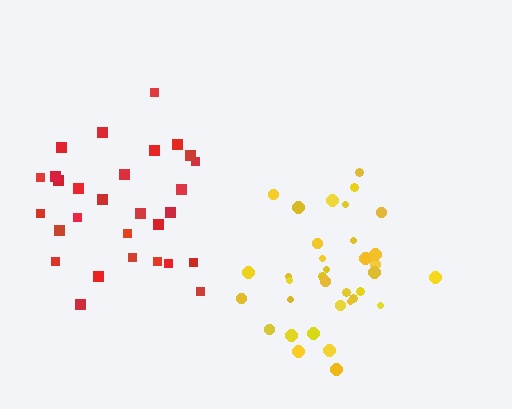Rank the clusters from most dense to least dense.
yellow, red.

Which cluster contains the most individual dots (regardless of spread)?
Yellow (35).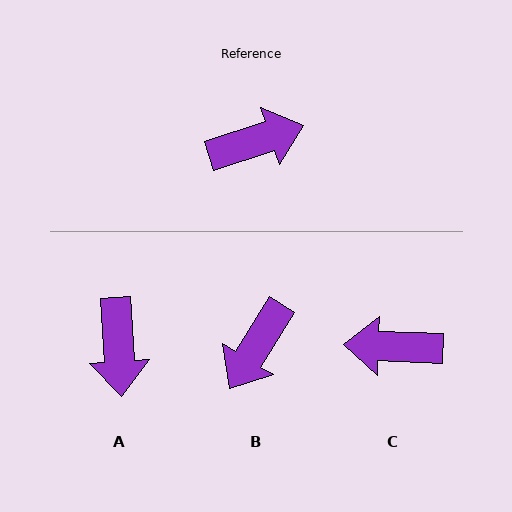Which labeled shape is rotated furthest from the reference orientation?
C, about 160 degrees away.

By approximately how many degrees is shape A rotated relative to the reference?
Approximately 104 degrees clockwise.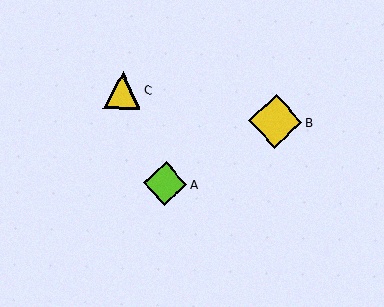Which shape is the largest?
The yellow diamond (labeled B) is the largest.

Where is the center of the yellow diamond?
The center of the yellow diamond is at (275, 122).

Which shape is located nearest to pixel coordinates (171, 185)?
The lime diamond (labeled A) at (165, 184) is nearest to that location.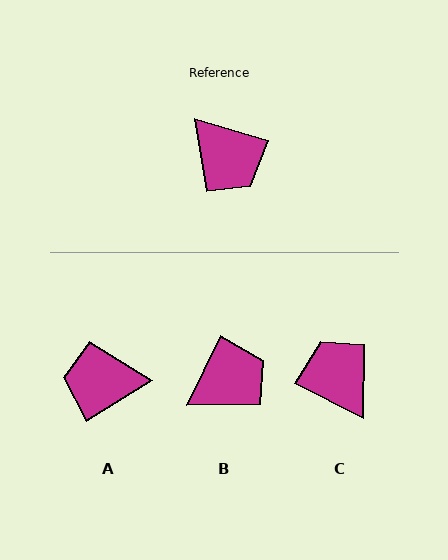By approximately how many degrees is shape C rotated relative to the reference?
Approximately 170 degrees counter-clockwise.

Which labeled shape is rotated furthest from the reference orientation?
C, about 170 degrees away.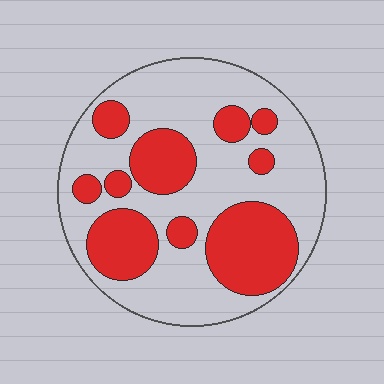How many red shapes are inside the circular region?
10.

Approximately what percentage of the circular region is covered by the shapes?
Approximately 35%.